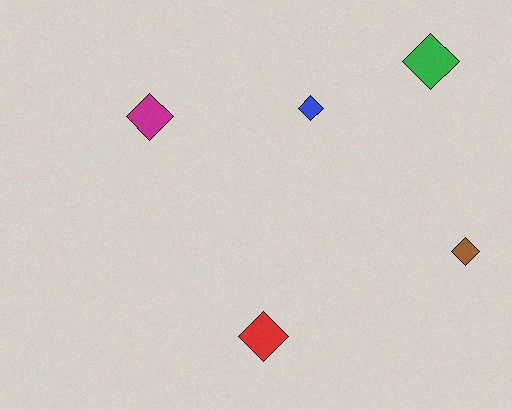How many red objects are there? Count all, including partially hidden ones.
There is 1 red object.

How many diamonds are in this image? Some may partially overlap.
There are 5 diamonds.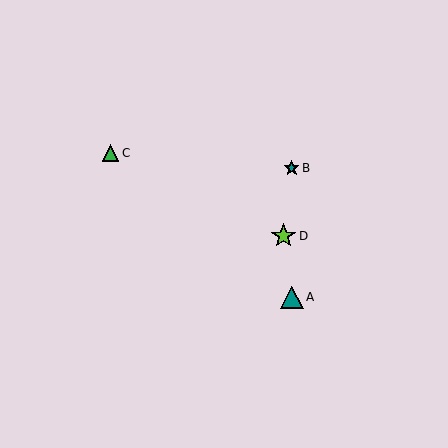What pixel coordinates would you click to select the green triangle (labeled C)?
Click at (110, 153) to select the green triangle C.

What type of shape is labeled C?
Shape C is a green triangle.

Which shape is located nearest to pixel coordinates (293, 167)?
The teal star (labeled B) at (292, 168) is nearest to that location.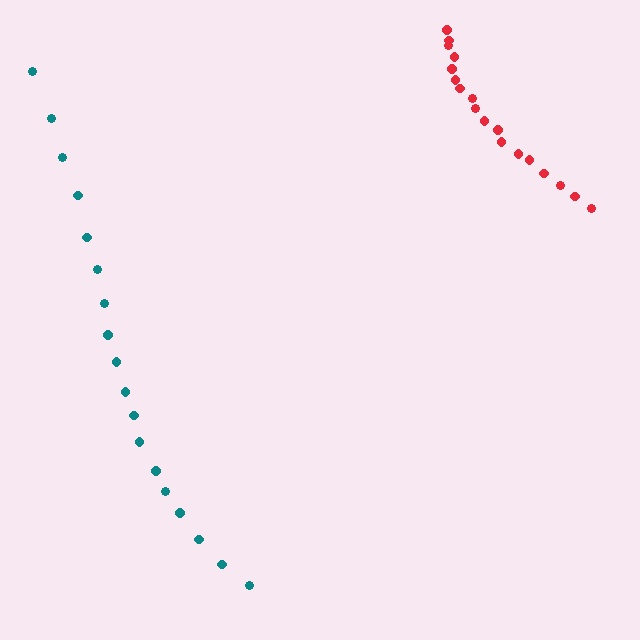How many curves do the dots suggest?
There are 2 distinct paths.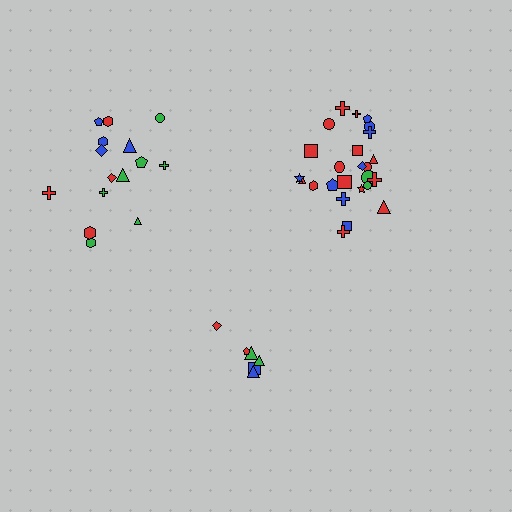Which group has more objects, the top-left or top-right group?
The top-right group.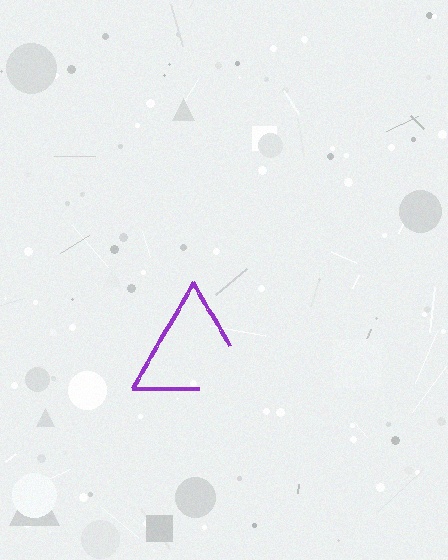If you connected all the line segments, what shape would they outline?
They would outline a triangle.